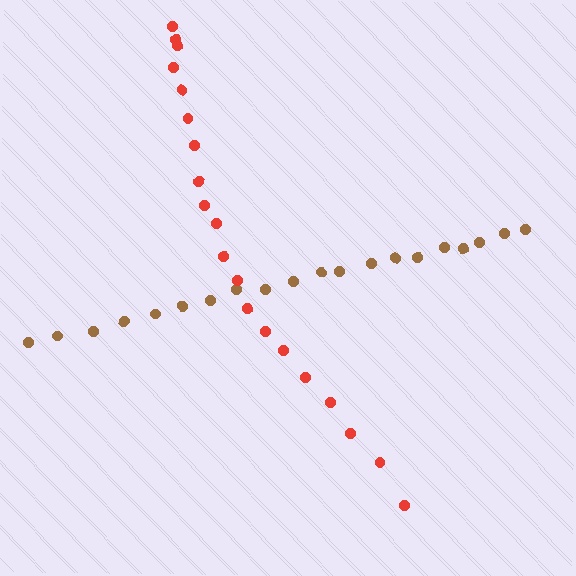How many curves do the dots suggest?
There are 2 distinct paths.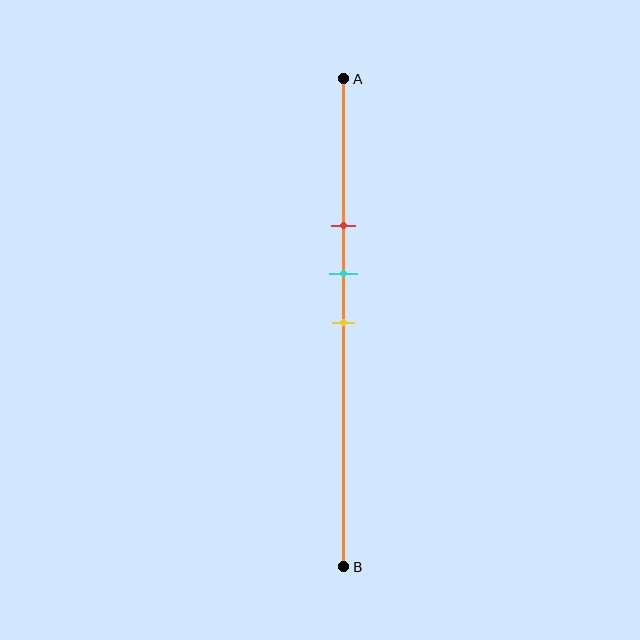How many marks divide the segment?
There are 3 marks dividing the segment.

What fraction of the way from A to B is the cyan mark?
The cyan mark is approximately 40% (0.4) of the way from A to B.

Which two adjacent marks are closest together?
The cyan and yellow marks are the closest adjacent pair.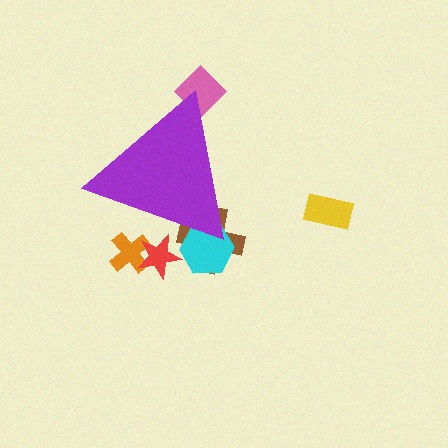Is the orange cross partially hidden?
Yes, the orange cross is partially hidden behind the purple triangle.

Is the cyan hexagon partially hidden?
Yes, the cyan hexagon is partially hidden behind the purple triangle.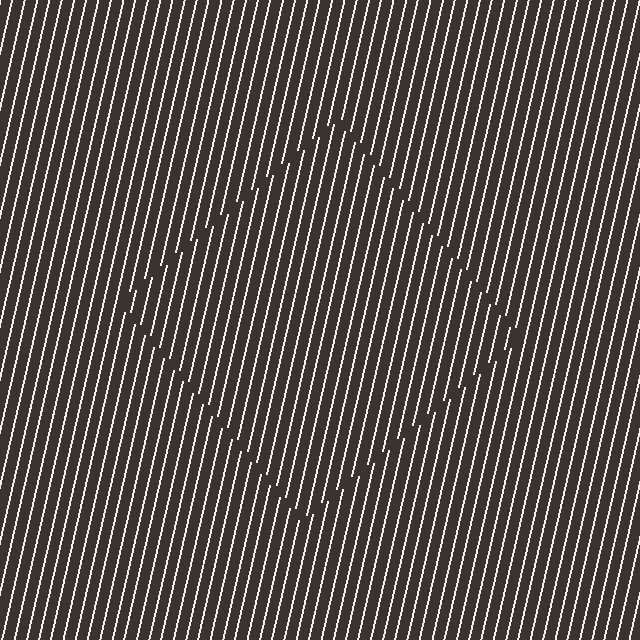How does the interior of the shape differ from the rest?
The interior of the shape contains the same grating, shifted by half a period — the contour is defined by the phase discontinuity where line-ends from the inner and outer gratings abut.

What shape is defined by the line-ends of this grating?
An illusory square. The interior of the shape contains the same grating, shifted by half a period — the contour is defined by the phase discontinuity where line-ends from the inner and outer gratings abut.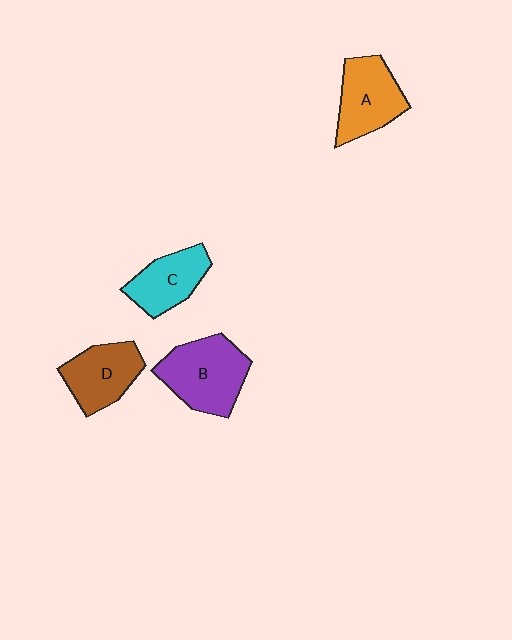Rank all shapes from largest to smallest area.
From largest to smallest: B (purple), A (orange), D (brown), C (cyan).